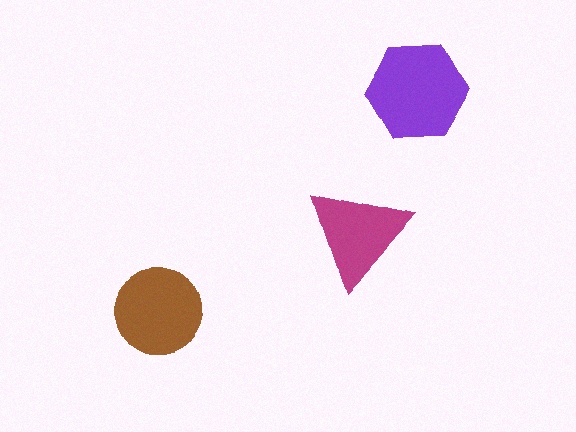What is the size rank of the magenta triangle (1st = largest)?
3rd.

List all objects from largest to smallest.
The purple hexagon, the brown circle, the magenta triangle.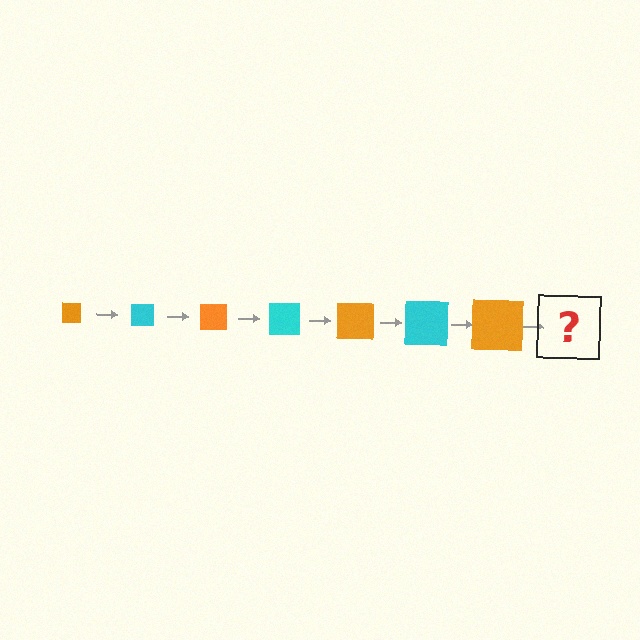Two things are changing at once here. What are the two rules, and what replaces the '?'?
The two rules are that the square grows larger each step and the color cycles through orange and cyan. The '?' should be a cyan square, larger than the previous one.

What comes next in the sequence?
The next element should be a cyan square, larger than the previous one.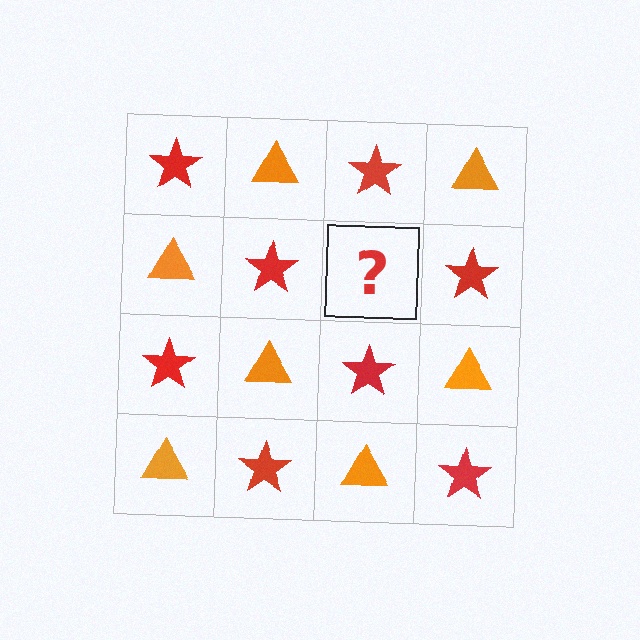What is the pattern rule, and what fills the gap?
The rule is that it alternates red star and orange triangle in a checkerboard pattern. The gap should be filled with an orange triangle.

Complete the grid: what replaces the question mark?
The question mark should be replaced with an orange triangle.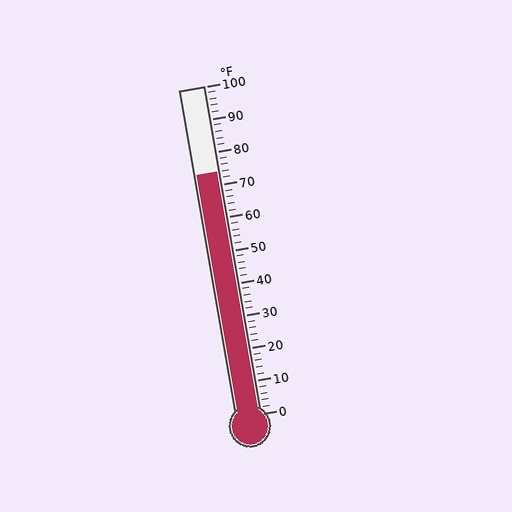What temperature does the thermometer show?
The thermometer shows approximately 74°F.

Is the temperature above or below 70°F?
The temperature is above 70°F.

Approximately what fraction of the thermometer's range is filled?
The thermometer is filled to approximately 75% of its range.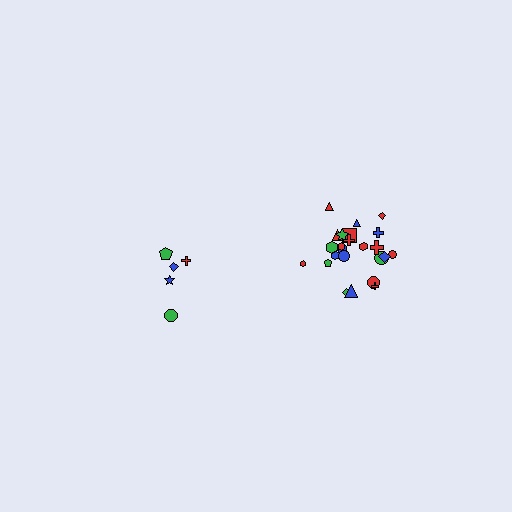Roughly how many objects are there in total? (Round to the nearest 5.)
Roughly 30 objects in total.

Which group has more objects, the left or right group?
The right group.